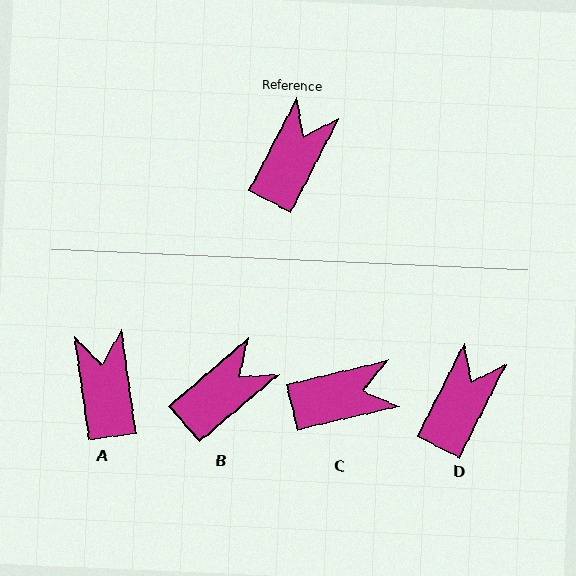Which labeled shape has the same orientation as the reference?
D.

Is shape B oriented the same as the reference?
No, it is off by about 23 degrees.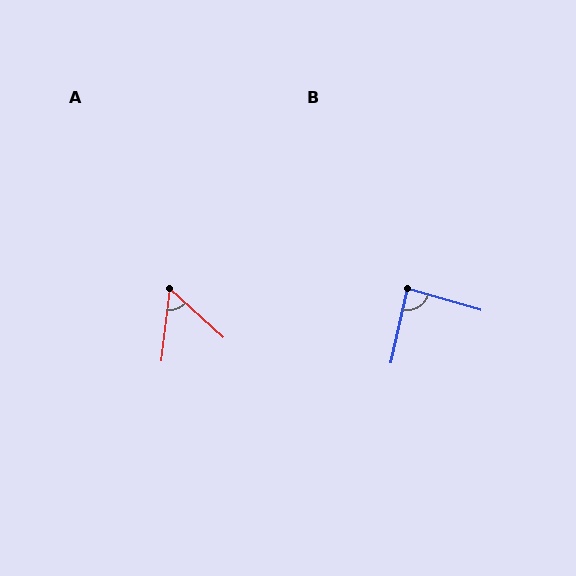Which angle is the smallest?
A, at approximately 54 degrees.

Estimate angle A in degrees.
Approximately 54 degrees.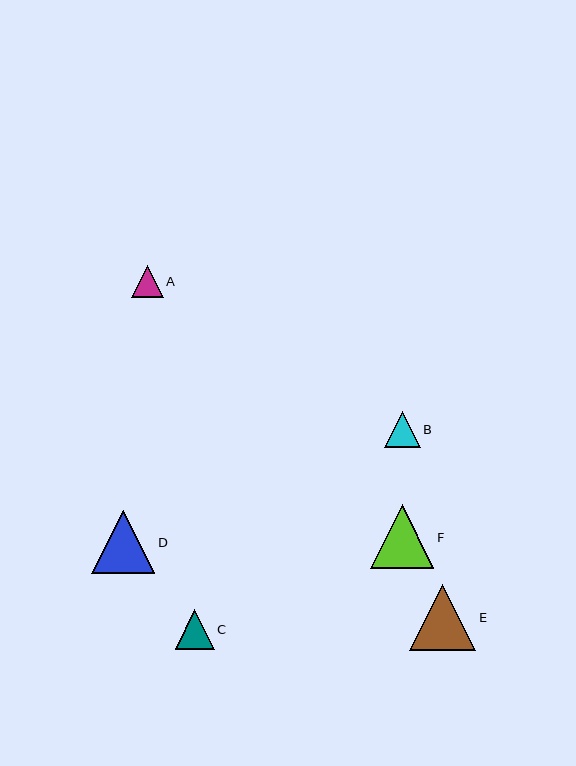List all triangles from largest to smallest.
From largest to smallest: E, F, D, C, B, A.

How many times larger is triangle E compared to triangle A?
Triangle E is approximately 2.1 times the size of triangle A.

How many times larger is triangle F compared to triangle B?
Triangle F is approximately 1.8 times the size of triangle B.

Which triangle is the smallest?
Triangle A is the smallest with a size of approximately 32 pixels.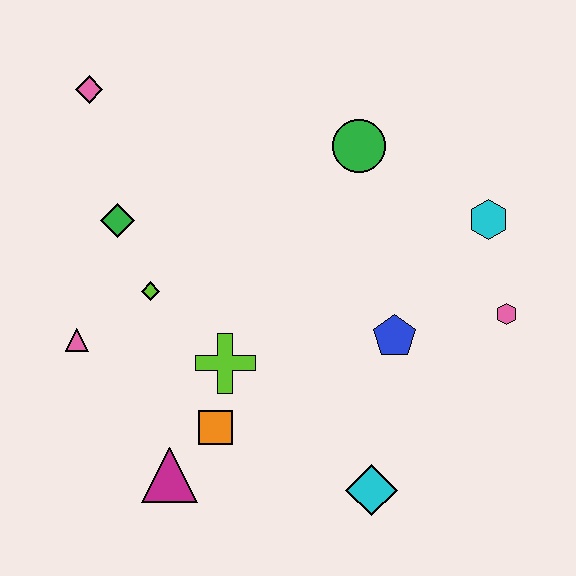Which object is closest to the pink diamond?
The green diamond is closest to the pink diamond.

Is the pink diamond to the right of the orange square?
No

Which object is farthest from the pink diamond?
The cyan diamond is farthest from the pink diamond.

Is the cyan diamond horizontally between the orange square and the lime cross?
No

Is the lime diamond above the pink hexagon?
Yes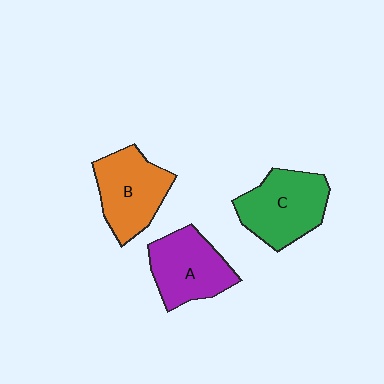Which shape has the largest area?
Shape C (green).